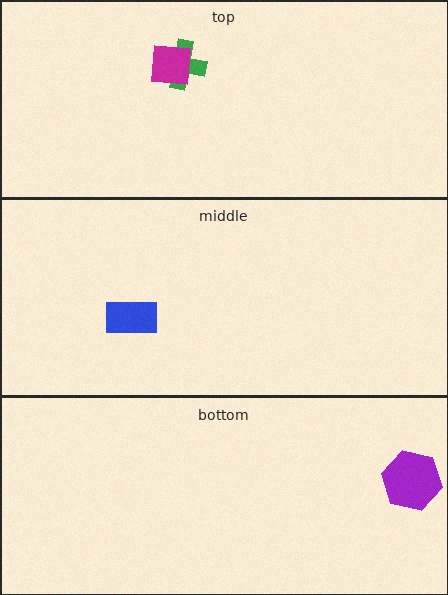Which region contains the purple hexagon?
The bottom region.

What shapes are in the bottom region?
The purple hexagon.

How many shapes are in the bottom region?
1.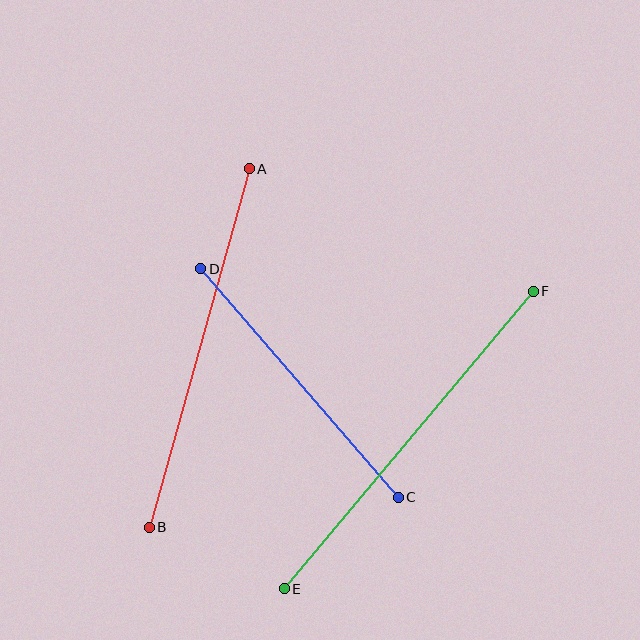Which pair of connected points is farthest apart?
Points E and F are farthest apart.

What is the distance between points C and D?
The distance is approximately 302 pixels.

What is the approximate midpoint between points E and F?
The midpoint is at approximately (409, 440) pixels.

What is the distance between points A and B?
The distance is approximately 372 pixels.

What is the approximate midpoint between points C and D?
The midpoint is at approximately (299, 383) pixels.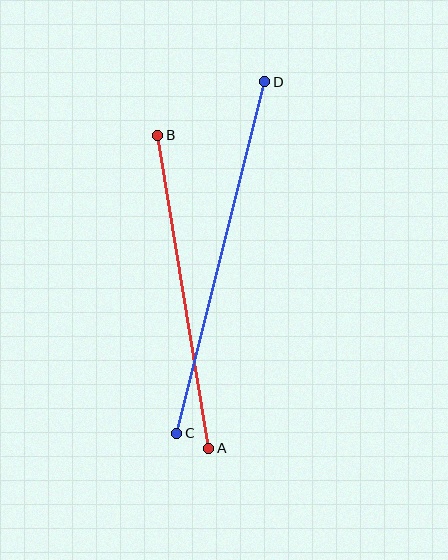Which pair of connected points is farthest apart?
Points C and D are farthest apart.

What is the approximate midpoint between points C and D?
The midpoint is at approximately (221, 258) pixels.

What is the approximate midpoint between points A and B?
The midpoint is at approximately (183, 292) pixels.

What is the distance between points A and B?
The distance is approximately 317 pixels.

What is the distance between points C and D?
The distance is approximately 362 pixels.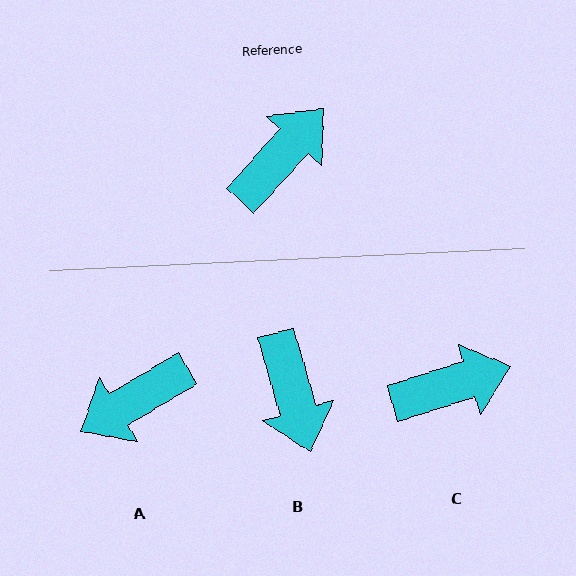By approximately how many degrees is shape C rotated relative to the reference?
Approximately 31 degrees clockwise.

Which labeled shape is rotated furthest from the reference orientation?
A, about 162 degrees away.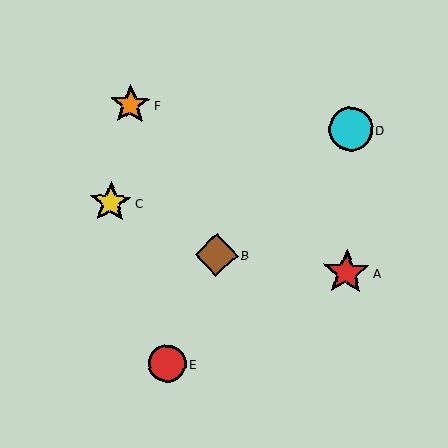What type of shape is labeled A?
Shape A is a red star.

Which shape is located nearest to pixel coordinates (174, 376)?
The red circle (labeled E) at (167, 364) is nearest to that location.